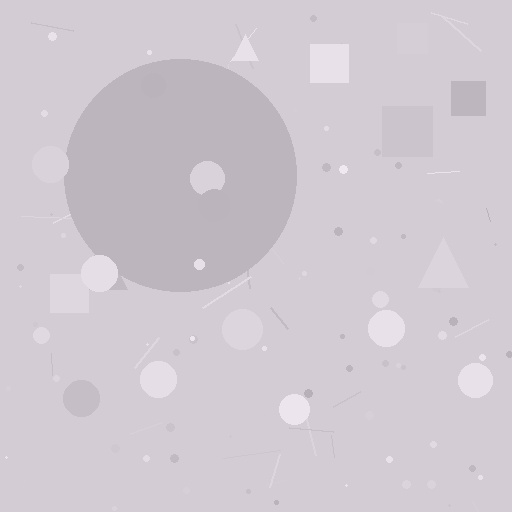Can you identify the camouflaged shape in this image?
The camouflaged shape is a circle.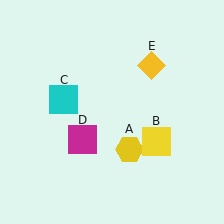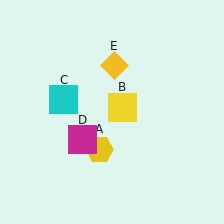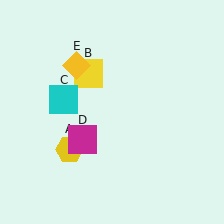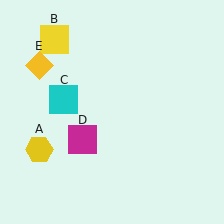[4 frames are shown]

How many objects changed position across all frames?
3 objects changed position: yellow hexagon (object A), yellow square (object B), yellow diamond (object E).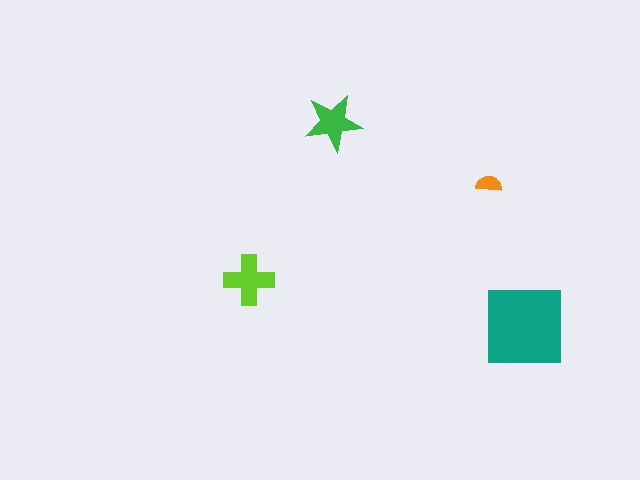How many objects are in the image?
There are 4 objects in the image.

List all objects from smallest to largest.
The orange semicircle, the green star, the lime cross, the teal square.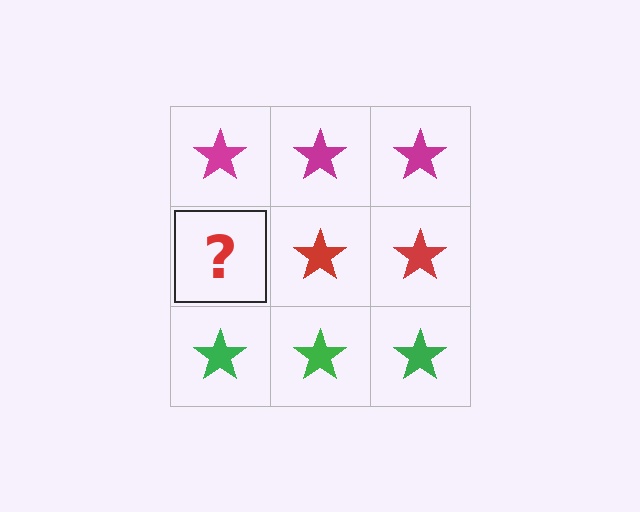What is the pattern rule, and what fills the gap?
The rule is that each row has a consistent color. The gap should be filled with a red star.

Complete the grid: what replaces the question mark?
The question mark should be replaced with a red star.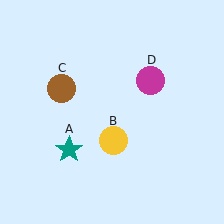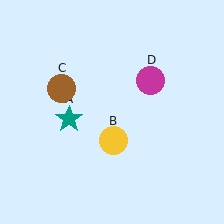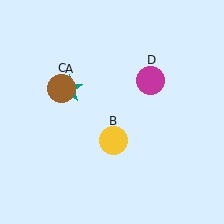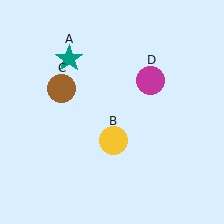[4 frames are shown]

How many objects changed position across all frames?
1 object changed position: teal star (object A).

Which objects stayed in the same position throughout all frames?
Yellow circle (object B) and brown circle (object C) and magenta circle (object D) remained stationary.